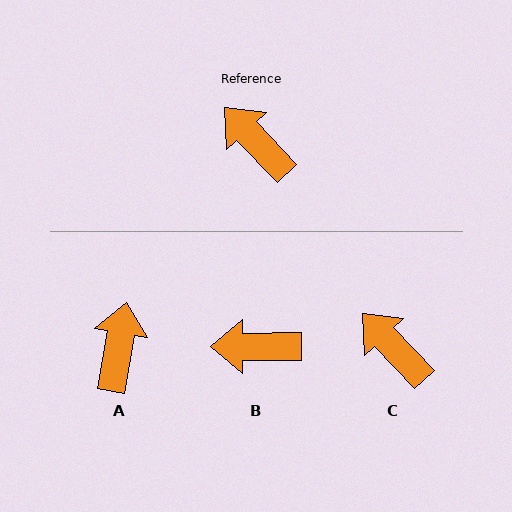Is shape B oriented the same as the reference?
No, it is off by about 47 degrees.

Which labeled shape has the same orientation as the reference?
C.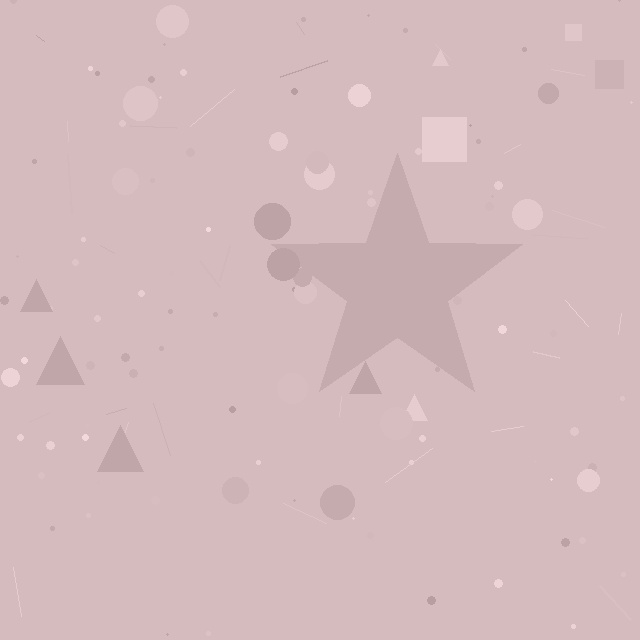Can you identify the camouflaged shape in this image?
The camouflaged shape is a star.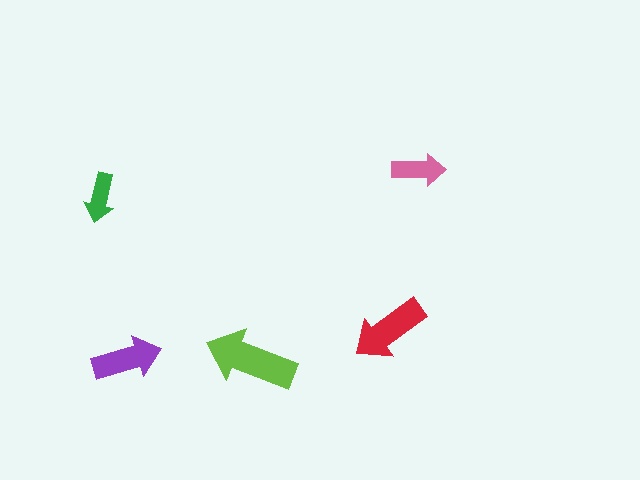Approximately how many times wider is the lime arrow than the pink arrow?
About 1.5 times wider.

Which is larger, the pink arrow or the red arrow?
The red one.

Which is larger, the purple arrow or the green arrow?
The purple one.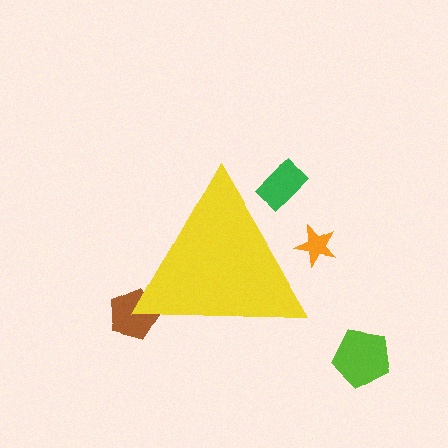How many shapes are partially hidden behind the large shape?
3 shapes are partially hidden.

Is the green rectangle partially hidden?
Yes, the green rectangle is partially hidden behind the yellow triangle.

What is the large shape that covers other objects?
A yellow triangle.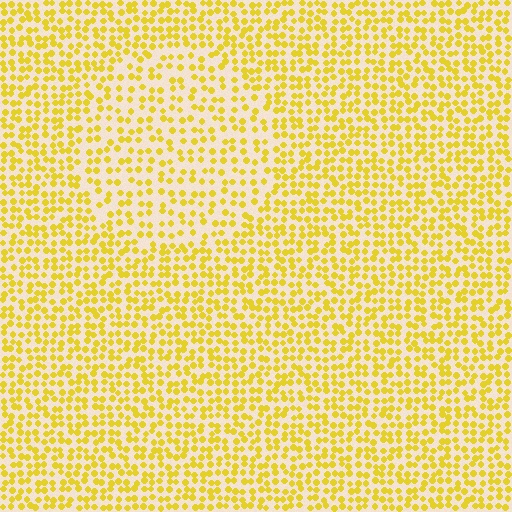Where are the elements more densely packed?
The elements are more densely packed outside the circle boundary.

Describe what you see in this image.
The image contains small yellow elements arranged at two different densities. A circle-shaped region is visible where the elements are less densely packed than the surrounding area.